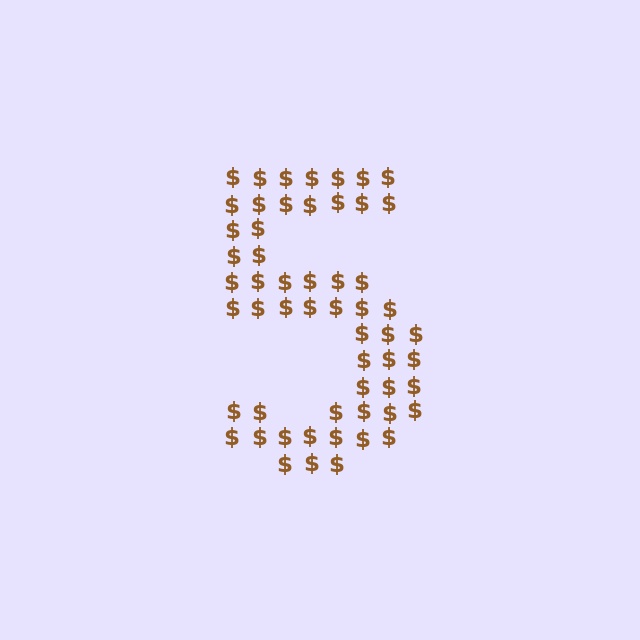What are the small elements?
The small elements are dollar signs.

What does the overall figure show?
The overall figure shows the digit 5.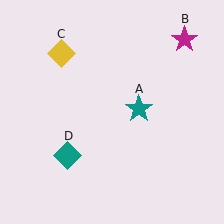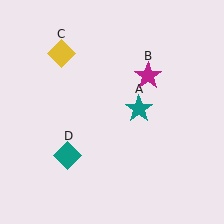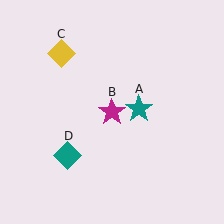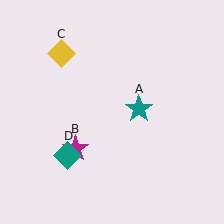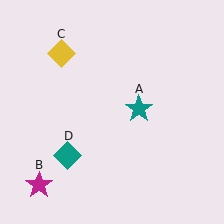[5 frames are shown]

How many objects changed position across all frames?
1 object changed position: magenta star (object B).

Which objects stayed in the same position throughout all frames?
Teal star (object A) and yellow diamond (object C) and teal diamond (object D) remained stationary.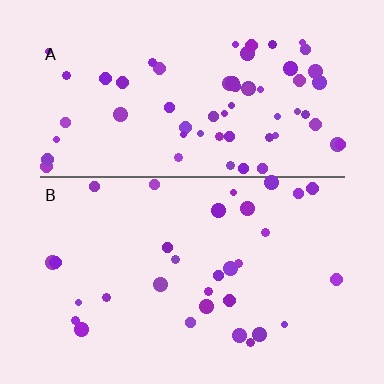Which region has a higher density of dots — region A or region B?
A (the top).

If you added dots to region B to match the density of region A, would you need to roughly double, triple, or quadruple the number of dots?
Approximately double.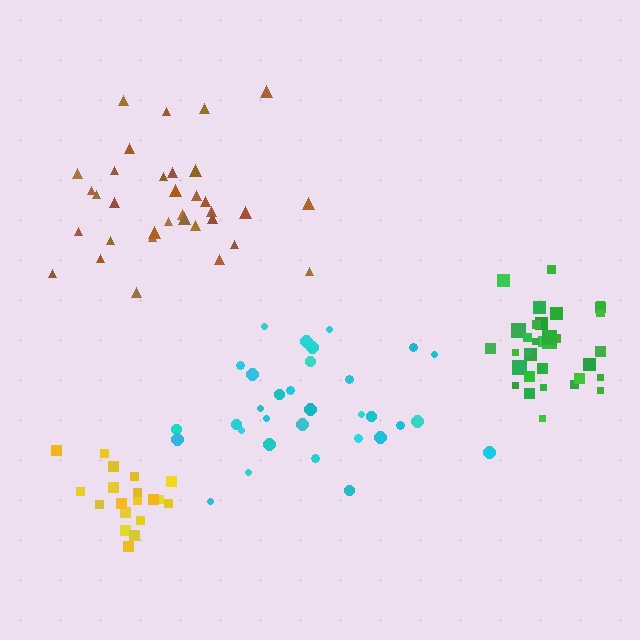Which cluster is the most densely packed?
Yellow.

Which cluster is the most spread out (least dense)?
Brown.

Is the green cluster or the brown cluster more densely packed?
Green.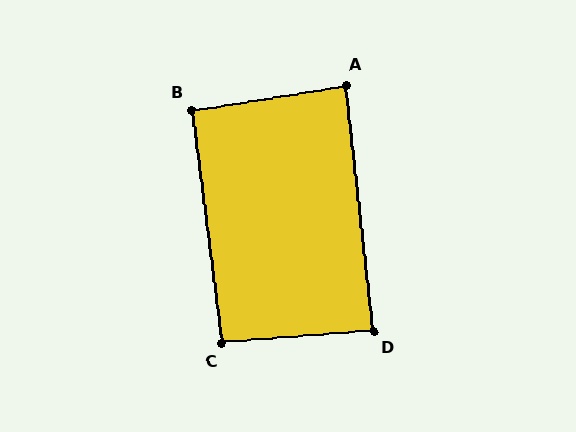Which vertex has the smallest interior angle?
A, at approximately 87 degrees.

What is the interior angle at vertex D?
Approximately 88 degrees (approximately right).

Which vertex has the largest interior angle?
C, at approximately 93 degrees.